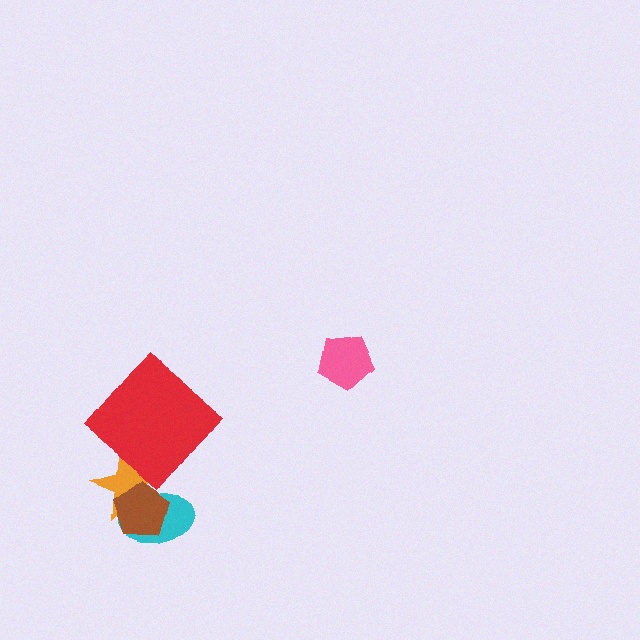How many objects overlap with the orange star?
3 objects overlap with the orange star.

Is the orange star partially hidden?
Yes, it is partially covered by another shape.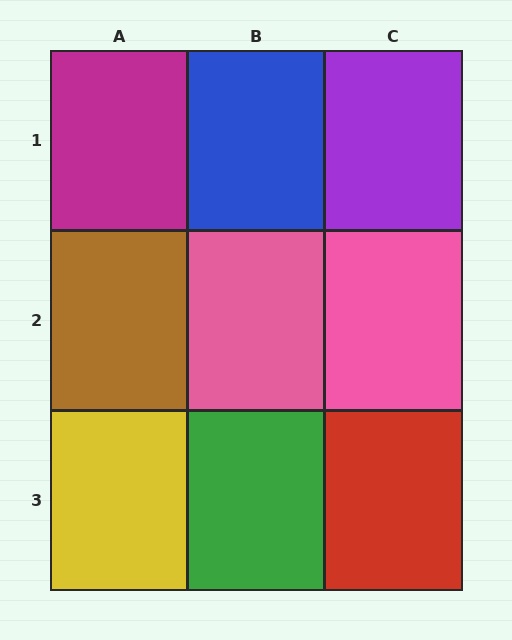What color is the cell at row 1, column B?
Blue.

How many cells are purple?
1 cell is purple.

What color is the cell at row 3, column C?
Red.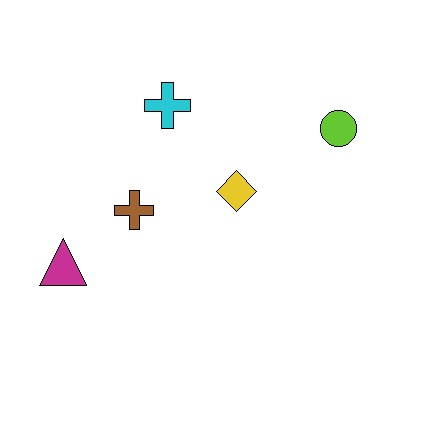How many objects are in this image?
There are 5 objects.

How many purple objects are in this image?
There are no purple objects.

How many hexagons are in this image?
There are no hexagons.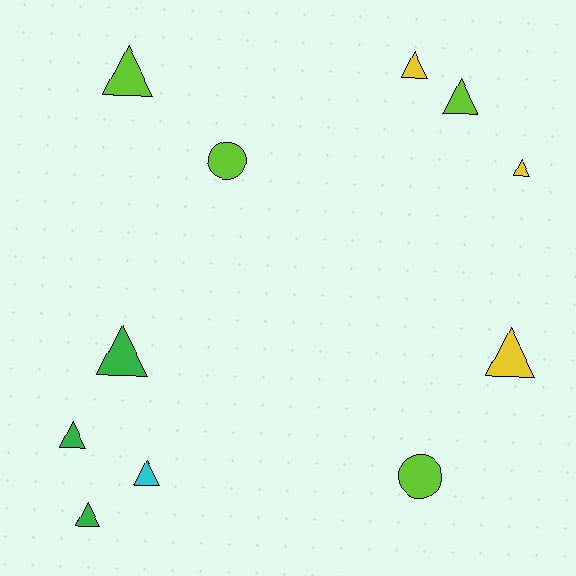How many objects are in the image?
There are 11 objects.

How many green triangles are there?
There are 3 green triangles.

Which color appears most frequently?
Lime, with 4 objects.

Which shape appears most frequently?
Triangle, with 9 objects.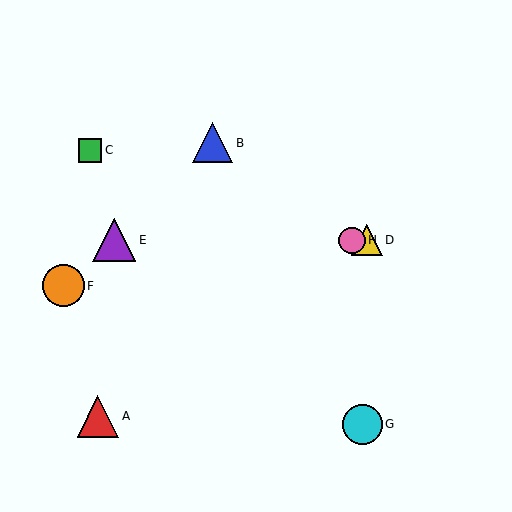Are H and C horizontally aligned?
No, H is at y≈240 and C is at y≈150.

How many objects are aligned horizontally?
3 objects (D, E, H) are aligned horizontally.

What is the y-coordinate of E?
Object E is at y≈240.